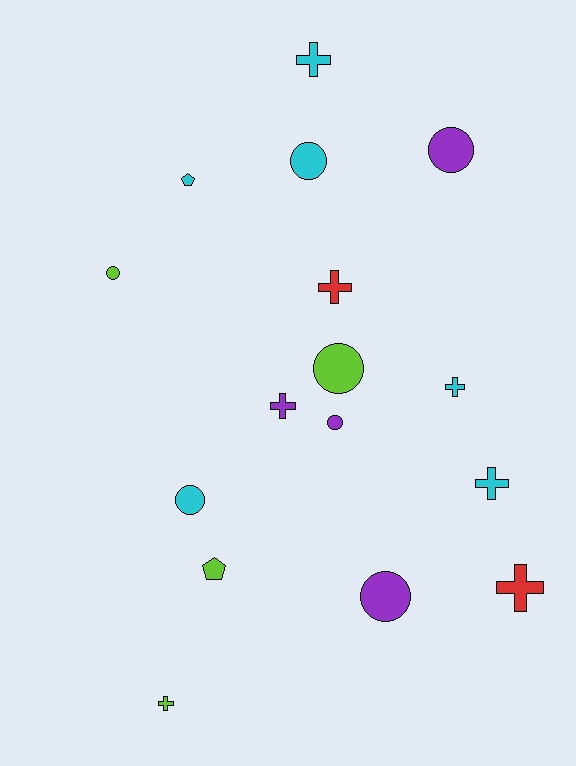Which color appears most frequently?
Cyan, with 6 objects.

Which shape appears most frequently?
Cross, with 7 objects.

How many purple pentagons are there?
There are no purple pentagons.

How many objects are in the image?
There are 16 objects.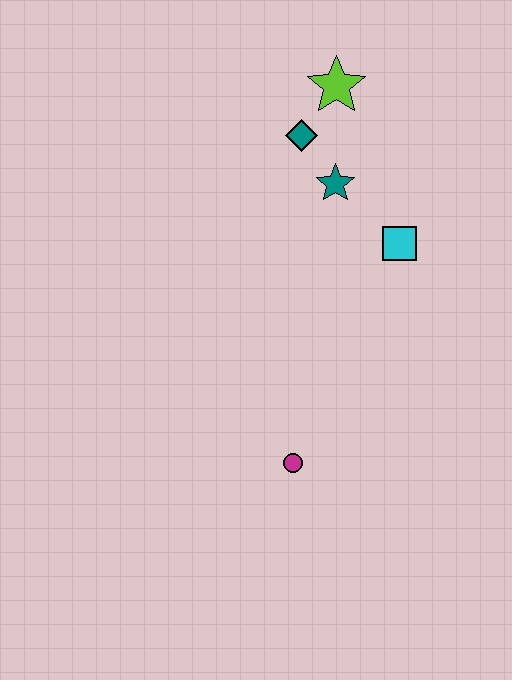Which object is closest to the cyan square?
The teal star is closest to the cyan square.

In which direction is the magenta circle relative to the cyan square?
The magenta circle is below the cyan square.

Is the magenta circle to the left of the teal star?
Yes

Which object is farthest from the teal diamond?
The magenta circle is farthest from the teal diamond.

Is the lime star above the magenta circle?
Yes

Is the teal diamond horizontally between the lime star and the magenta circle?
Yes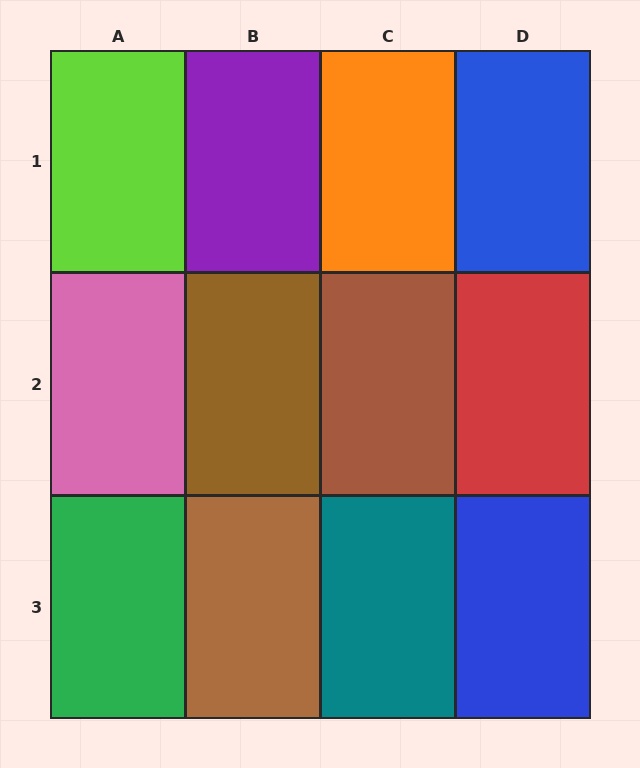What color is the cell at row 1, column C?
Orange.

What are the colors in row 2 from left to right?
Pink, brown, brown, red.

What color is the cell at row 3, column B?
Brown.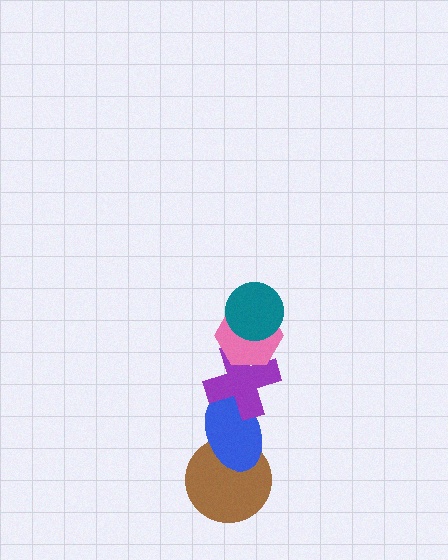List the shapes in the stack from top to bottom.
From top to bottom: the teal circle, the pink hexagon, the purple cross, the blue ellipse, the brown circle.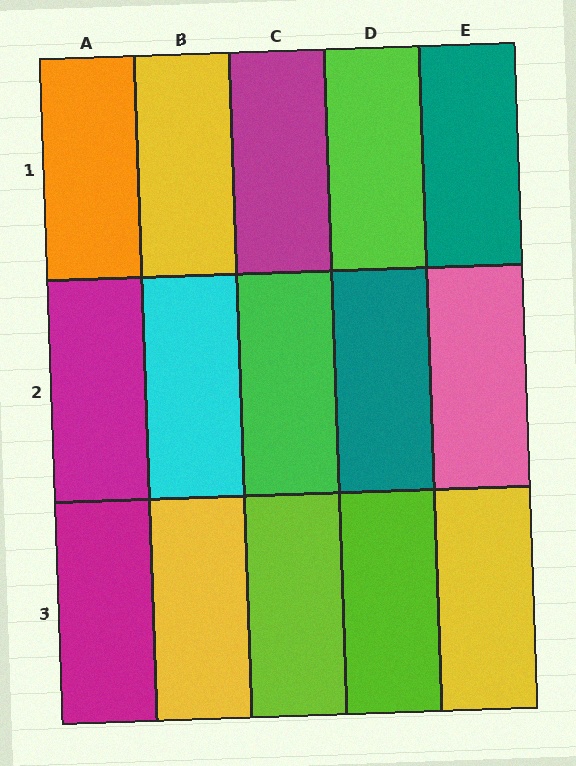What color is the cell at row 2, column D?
Teal.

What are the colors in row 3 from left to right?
Magenta, yellow, lime, lime, yellow.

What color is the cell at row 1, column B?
Yellow.